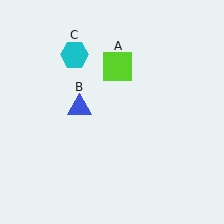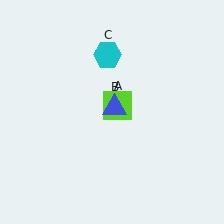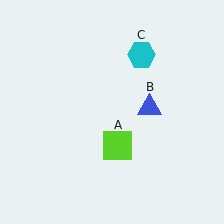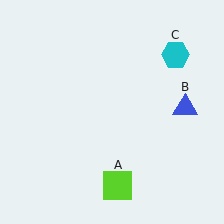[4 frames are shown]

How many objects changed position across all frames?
3 objects changed position: lime square (object A), blue triangle (object B), cyan hexagon (object C).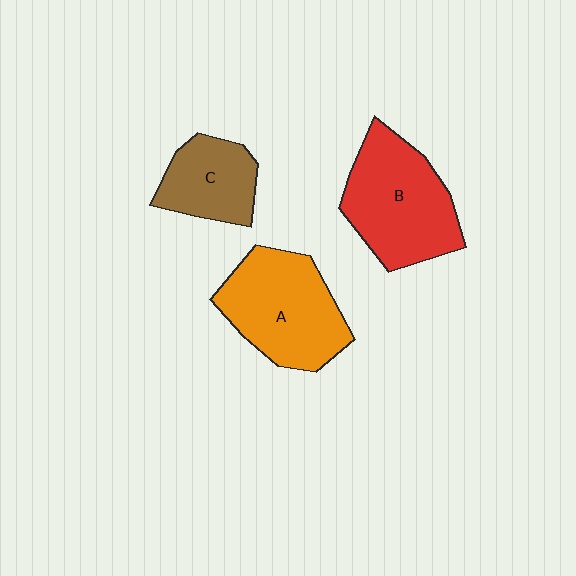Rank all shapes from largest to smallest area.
From largest to smallest: B (red), A (orange), C (brown).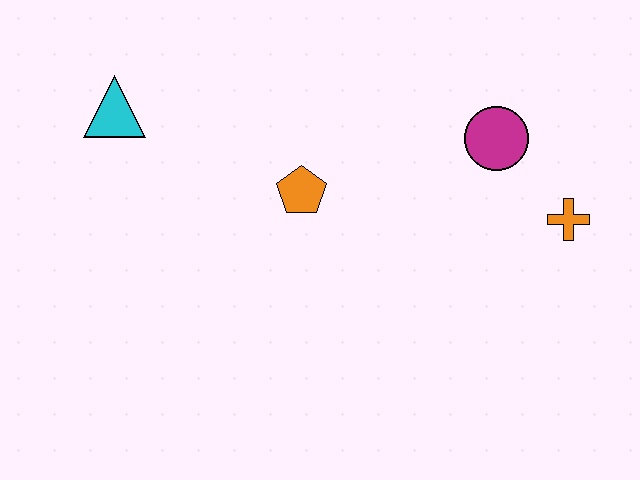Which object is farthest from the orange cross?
The cyan triangle is farthest from the orange cross.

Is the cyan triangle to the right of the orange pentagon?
No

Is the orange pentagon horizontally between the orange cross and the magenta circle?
No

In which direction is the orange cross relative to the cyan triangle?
The orange cross is to the right of the cyan triangle.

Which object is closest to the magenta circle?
The orange cross is closest to the magenta circle.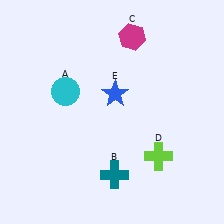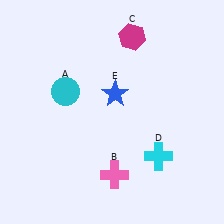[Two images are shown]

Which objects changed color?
B changed from teal to pink. D changed from lime to cyan.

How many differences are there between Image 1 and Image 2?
There are 2 differences between the two images.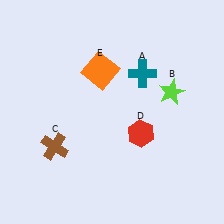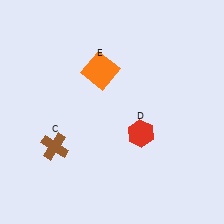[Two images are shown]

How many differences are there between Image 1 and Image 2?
There are 2 differences between the two images.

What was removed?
The lime star (B), the teal cross (A) were removed in Image 2.